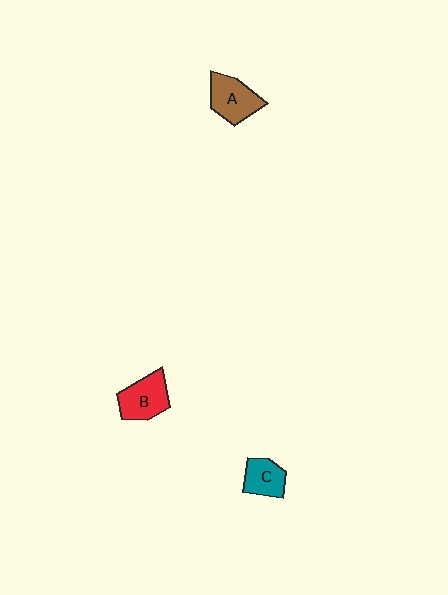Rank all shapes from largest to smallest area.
From largest to smallest: A (brown), B (red), C (teal).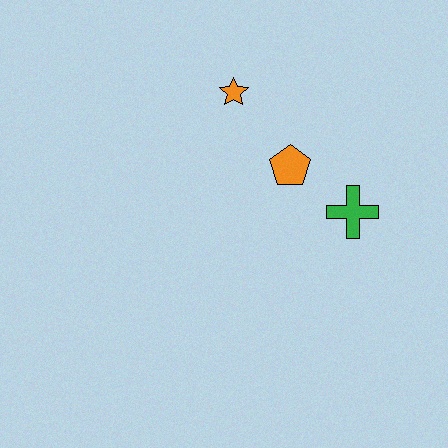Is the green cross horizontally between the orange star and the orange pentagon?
No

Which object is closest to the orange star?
The orange pentagon is closest to the orange star.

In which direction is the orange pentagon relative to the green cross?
The orange pentagon is to the left of the green cross.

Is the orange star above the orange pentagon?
Yes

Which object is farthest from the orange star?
The green cross is farthest from the orange star.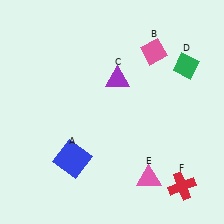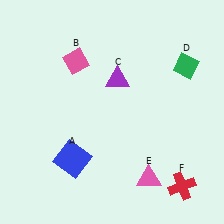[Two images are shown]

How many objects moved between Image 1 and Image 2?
1 object moved between the two images.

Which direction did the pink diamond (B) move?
The pink diamond (B) moved left.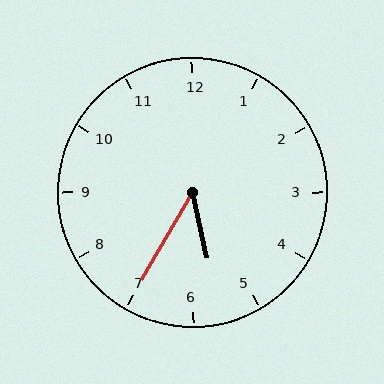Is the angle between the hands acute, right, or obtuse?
It is acute.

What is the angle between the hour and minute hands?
Approximately 42 degrees.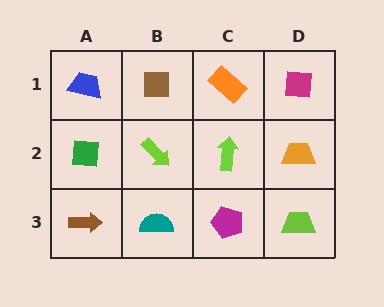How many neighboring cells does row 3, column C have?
3.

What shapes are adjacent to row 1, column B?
A lime arrow (row 2, column B), a blue trapezoid (row 1, column A), an orange rectangle (row 1, column C).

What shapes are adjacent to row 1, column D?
An orange trapezoid (row 2, column D), an orange rectangle (row 1, column C).